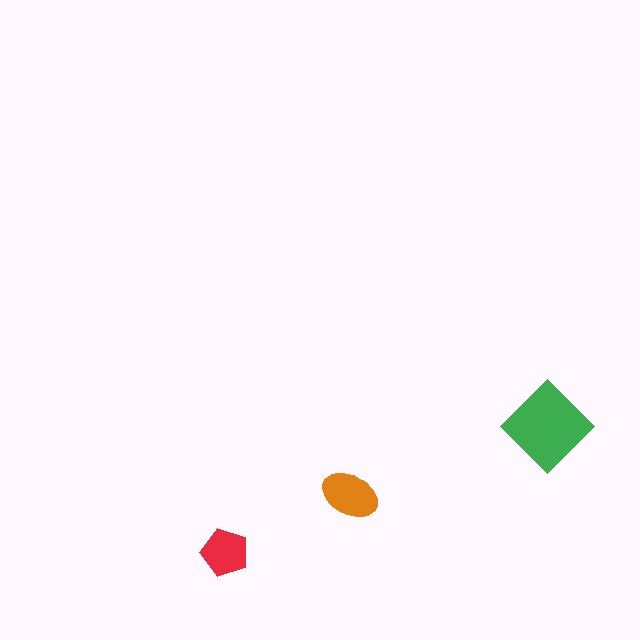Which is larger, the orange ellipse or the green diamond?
The green diamond.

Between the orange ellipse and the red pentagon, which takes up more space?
The orange ellipse.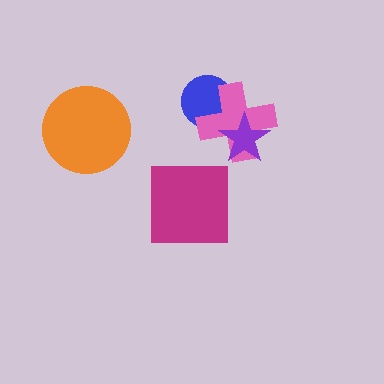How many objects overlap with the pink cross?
2 objects overlap with the pink cross.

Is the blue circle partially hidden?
Yes, it is partially covered by another shape.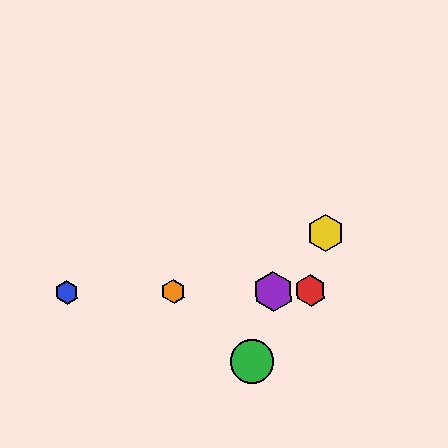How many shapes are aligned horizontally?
4 shapes (the red hexagon, the blue hexagon, the purple hexagon, the orange hexagon) are aligned horizontally.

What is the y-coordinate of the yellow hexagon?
The yellow hexagon is at y≈233.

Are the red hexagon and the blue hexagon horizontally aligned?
Yes, both are at y≈291.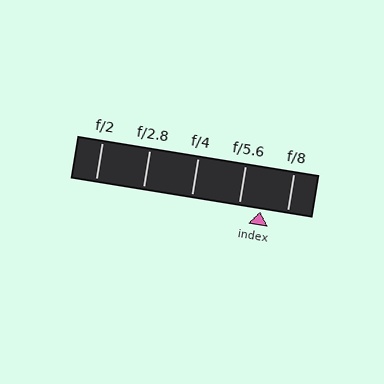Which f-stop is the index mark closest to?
The index mark is closest to f/5.6.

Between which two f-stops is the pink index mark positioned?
The index mark is between f/5.6 and f/8.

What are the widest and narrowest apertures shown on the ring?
The widest aperture shown is f/2 and the narrowest is f/8.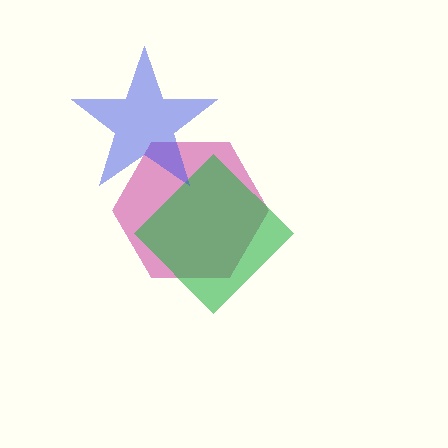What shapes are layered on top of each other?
The layered shapes are: a magenta hexagon, a green diamond, a blue star.